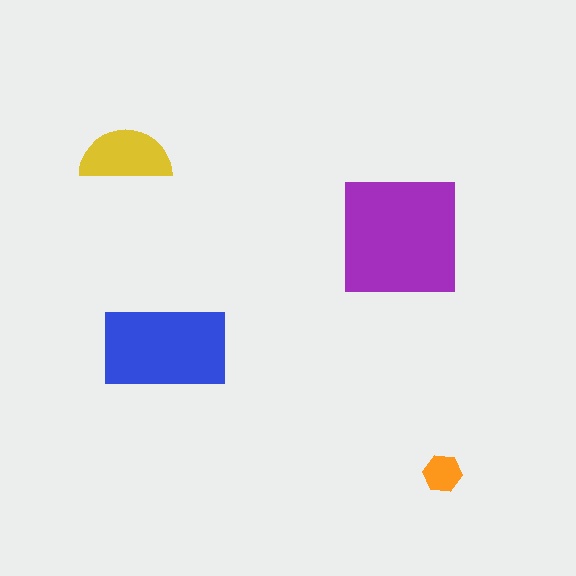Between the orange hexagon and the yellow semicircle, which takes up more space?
The yellow semicircle.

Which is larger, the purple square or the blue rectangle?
The purple square.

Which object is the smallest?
The orange hexagon.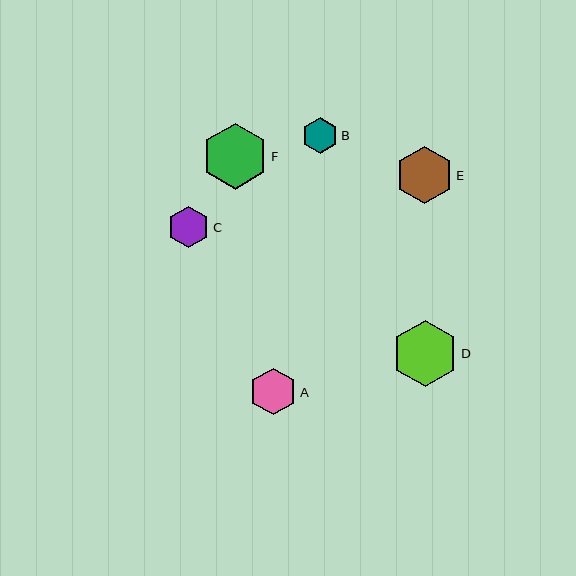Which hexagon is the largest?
Hexagon D is the largest with a size of approximately 67 pixels.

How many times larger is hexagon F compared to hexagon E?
Hexagon F is approximately 1.1 times the size of hexagon E.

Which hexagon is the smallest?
Hexagon B is the smallest with a size of approximately 37 pixels.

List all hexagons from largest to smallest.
From largest to smallest: D, F, E, A, C, B.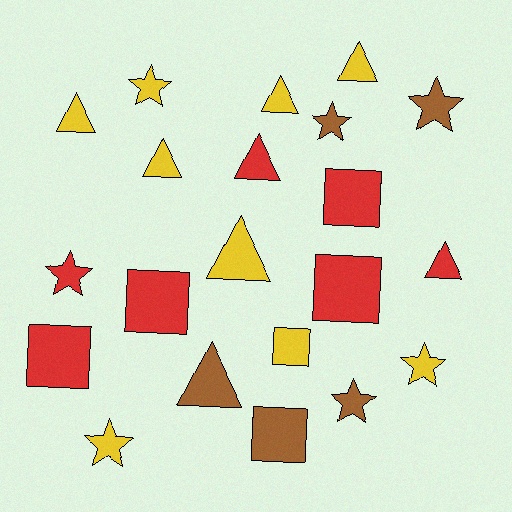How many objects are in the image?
There are 21 objects.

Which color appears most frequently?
Yellow, with 9 objects.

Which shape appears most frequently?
Triangle, with 8 objects.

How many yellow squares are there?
There is 1 yellow square.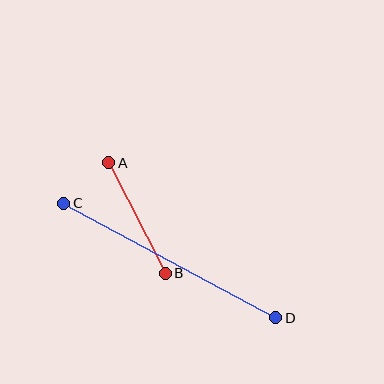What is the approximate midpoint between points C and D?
The midpoint is at approximately (170, 261) pixels.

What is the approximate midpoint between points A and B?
The midpoint is at approximately (137, 218) pixels.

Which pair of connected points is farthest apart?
Points C and D are farthest apart.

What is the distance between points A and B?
The distance is approximately 124 pixels.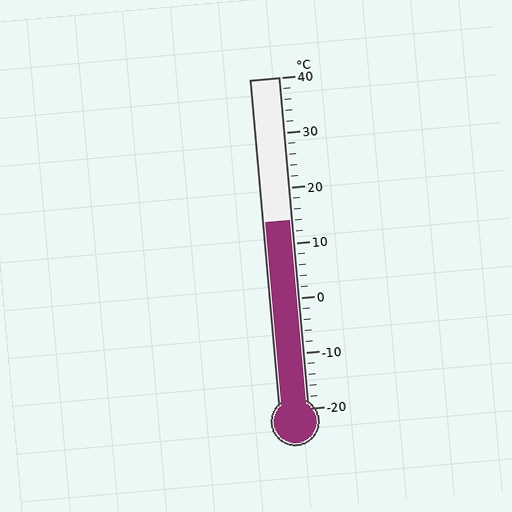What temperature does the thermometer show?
The thermometer shows approximately 14°C.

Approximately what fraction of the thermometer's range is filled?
The thermometer is filled to approximately 55% of its range.